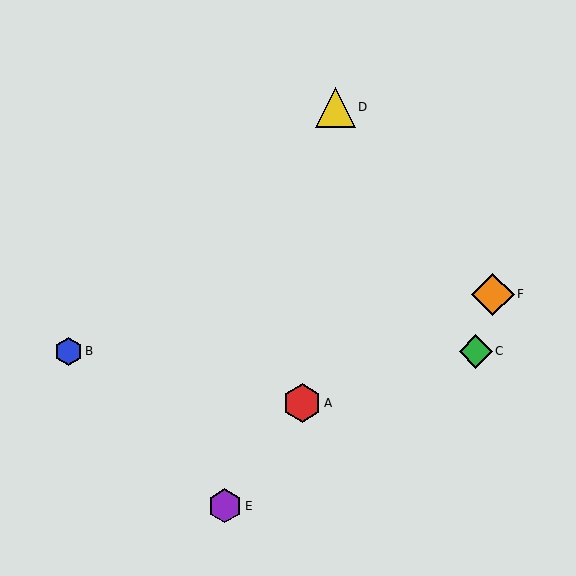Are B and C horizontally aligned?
Yes, both are at y≈351.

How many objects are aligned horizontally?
2 objects (B, C) are aligned horizontally.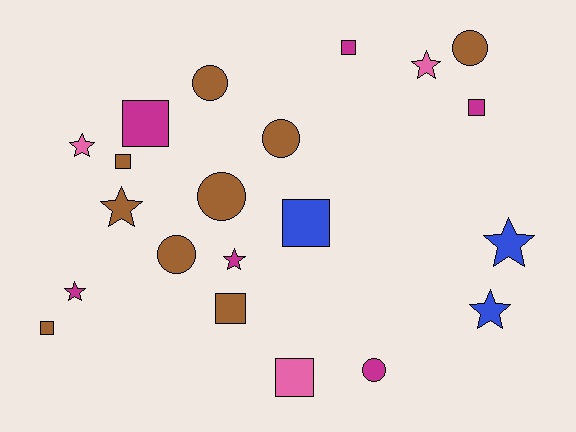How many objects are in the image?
There are 21 objects.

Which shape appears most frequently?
Square, with 8 objects.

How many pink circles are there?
There are no pink circles.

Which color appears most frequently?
Brown, with 9 objects.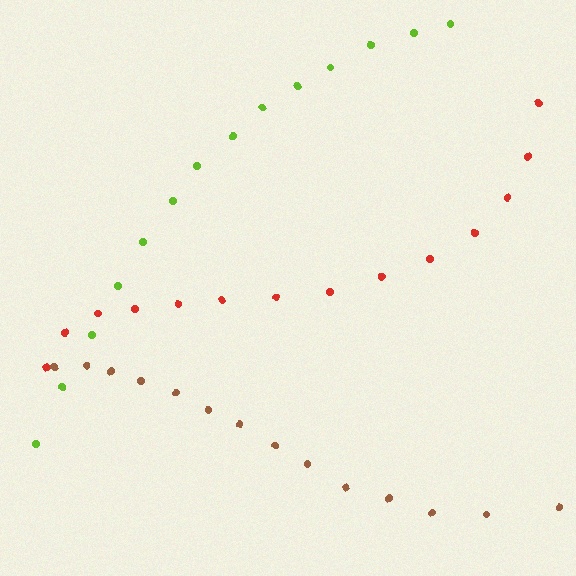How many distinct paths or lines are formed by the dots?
There are 3 distinct paths.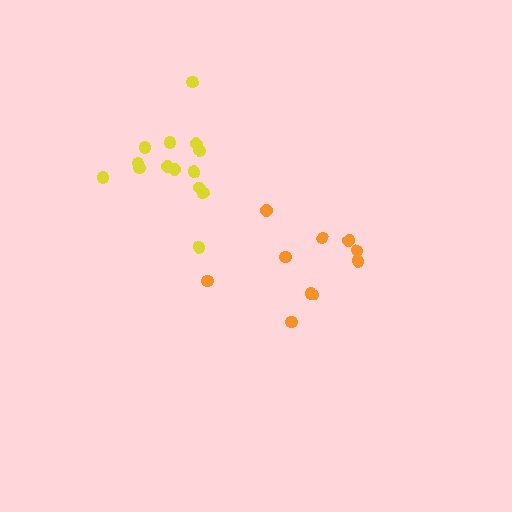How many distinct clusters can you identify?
There are 2 distinct clusters.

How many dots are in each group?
Group 1: 14 dots, Group 2: 10 dots (24 total).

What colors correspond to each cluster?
The clusters are colored: yellow, orange.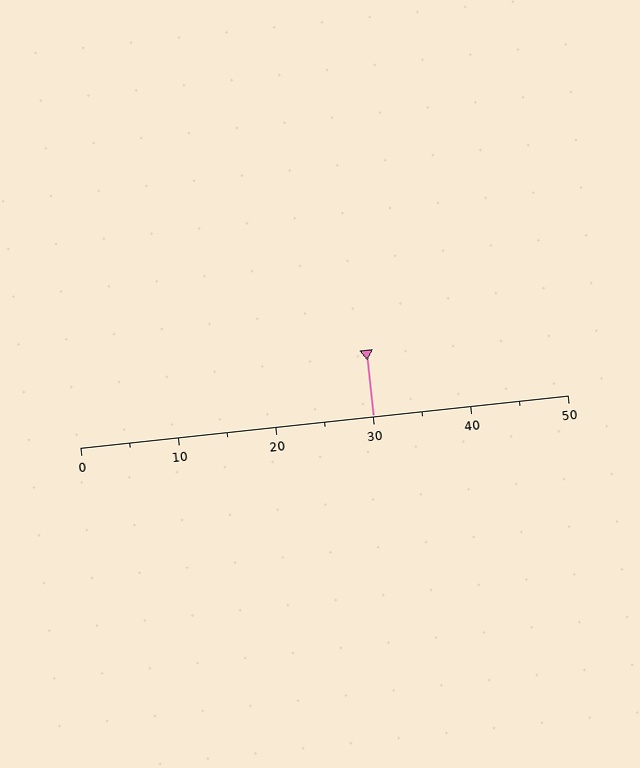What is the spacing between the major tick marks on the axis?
The major ticks are spaced 10 apart.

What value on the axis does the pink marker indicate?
The marker indicates approximately 30.